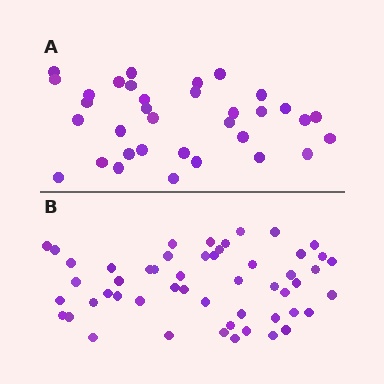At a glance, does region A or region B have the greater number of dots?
Region B (the bottom region) has more dots.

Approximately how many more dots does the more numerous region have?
Region B has approximately 20 more dots than region A.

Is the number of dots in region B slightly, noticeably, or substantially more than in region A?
Region B has substantially more. The ratio is roughly 1.5 to 1.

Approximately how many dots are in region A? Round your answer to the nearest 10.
About 30 dots. (The exact count is 34, which rounds to 30.)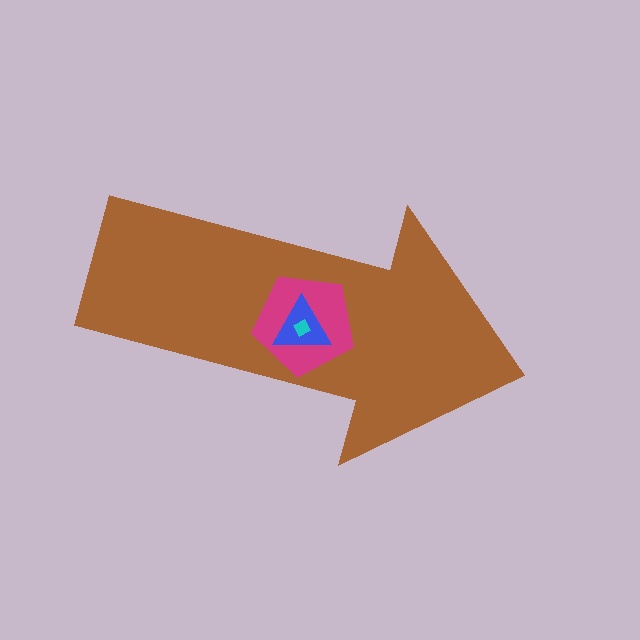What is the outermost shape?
The brown arrow.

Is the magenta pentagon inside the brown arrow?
Yes.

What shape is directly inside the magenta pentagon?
The blue triangle.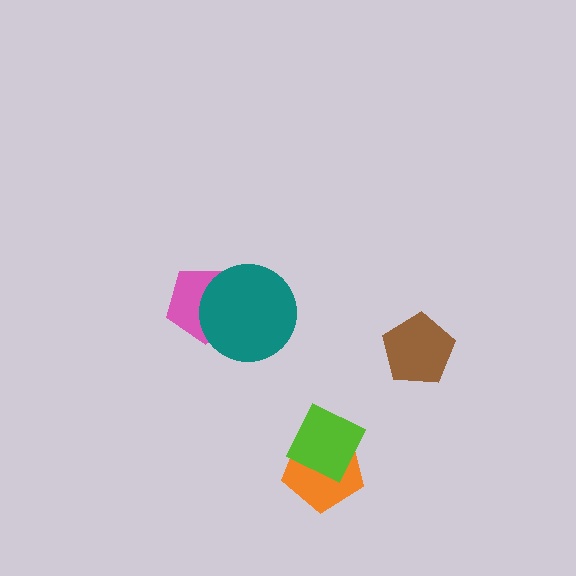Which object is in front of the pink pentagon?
The teal circle is in front of the pink pentagon.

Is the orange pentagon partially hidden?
Yes, it is partially covered by another shape.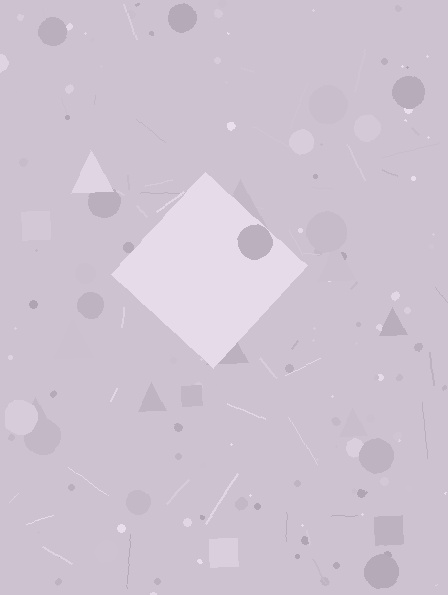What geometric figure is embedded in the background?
A diamond is embedded in the background.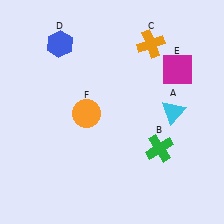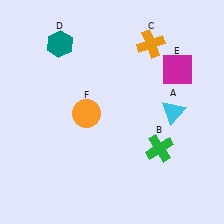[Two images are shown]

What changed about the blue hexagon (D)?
In Image 1, D is blue. In Image 2, it changed to teal.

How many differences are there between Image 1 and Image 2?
There is 1 difference between the two images.